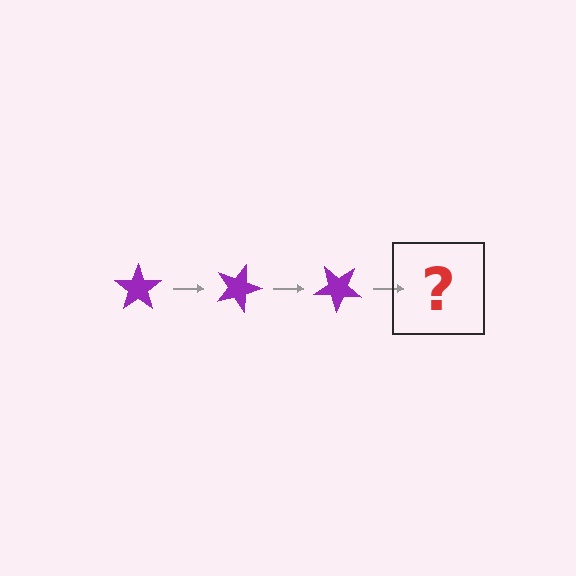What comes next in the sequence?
The next element should be a purple star rotated 60 degrees.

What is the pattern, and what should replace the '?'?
The pattern is that the star rotates 20 degrees each step. The '?' should be a purple star rotated 60 degrees.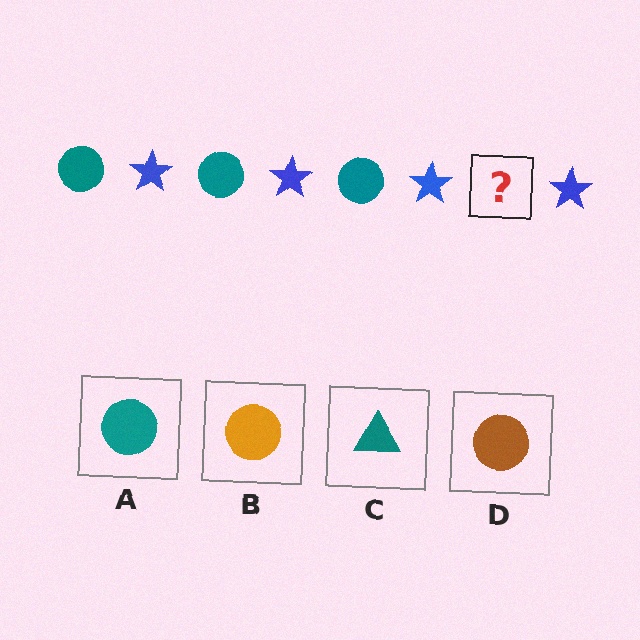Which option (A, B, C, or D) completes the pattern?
A.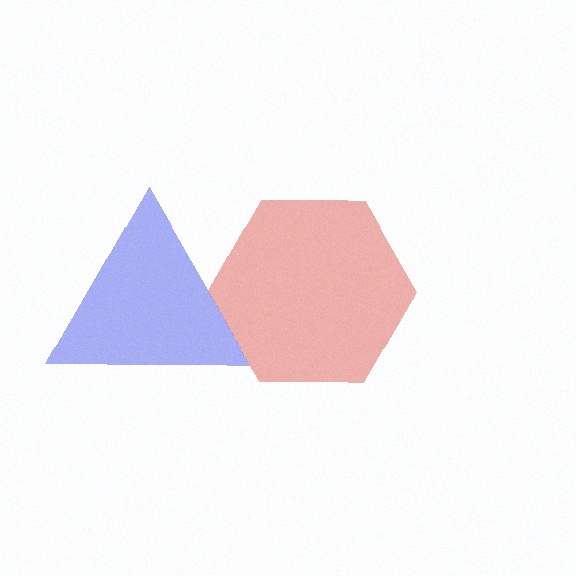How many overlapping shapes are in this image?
There are 2 overlapping shapes in the image.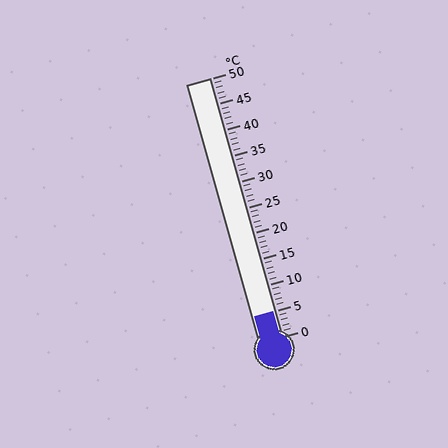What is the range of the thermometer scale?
The thermometer scale ranges from 0°C to 50°C.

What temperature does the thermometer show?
The thermometer shows approximately 5°C.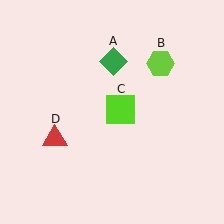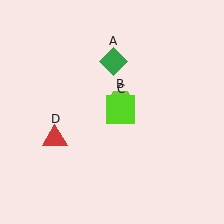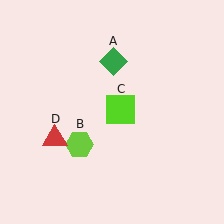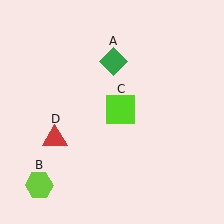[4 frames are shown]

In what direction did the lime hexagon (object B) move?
The lime hexagon (object B) moved down and to the left.